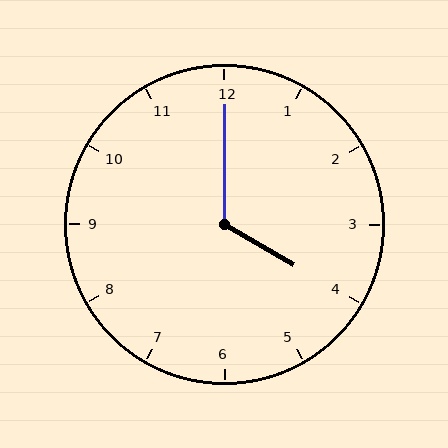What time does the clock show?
4:00.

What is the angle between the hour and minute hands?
Approximately 120 degrees.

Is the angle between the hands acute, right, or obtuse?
It is obtuse.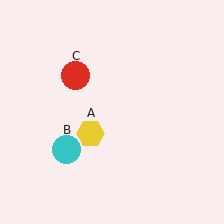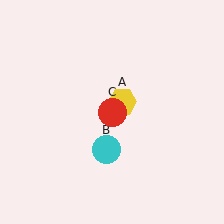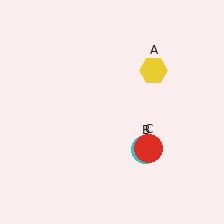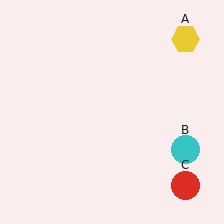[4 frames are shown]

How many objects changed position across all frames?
3 objects changed position: yellow hexagon (object A), cyan circle (object B), red circle (object C).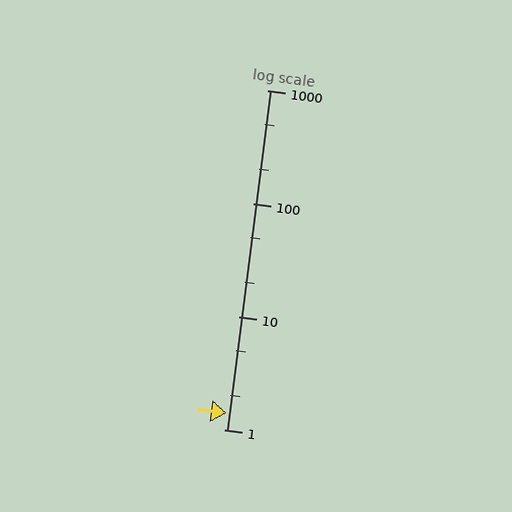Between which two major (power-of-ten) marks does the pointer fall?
The pointer is between 1 and 10.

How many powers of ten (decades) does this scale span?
The scale spans 3 decades, from 1 to 1000.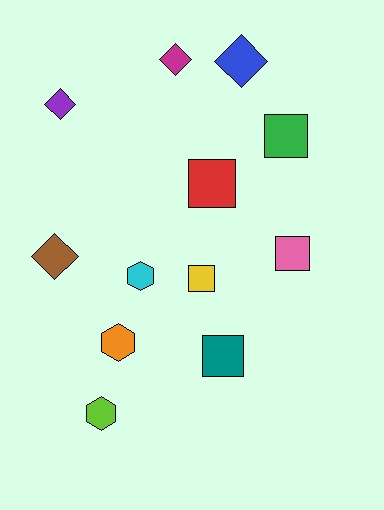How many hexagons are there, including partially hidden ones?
There are 3 hexagons.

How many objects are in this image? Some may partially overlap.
There are 12 objects.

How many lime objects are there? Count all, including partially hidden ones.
There is 1 lime object.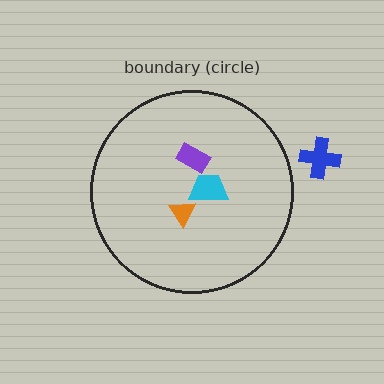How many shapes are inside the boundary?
3 inside, 1 outside.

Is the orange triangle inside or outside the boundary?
Inside.